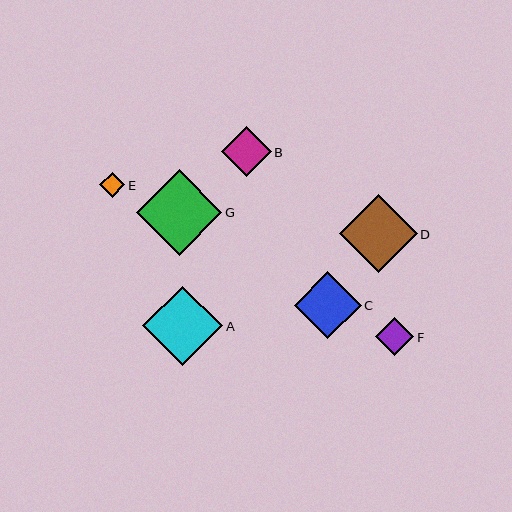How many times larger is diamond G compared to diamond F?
Diamond G is approximately 2.2 times the size of diamond F.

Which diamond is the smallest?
Diamond E is the smallest with a size of approximately 25 pixels.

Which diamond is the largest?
Diamond G is the largest with a size of approximately 85 pixels.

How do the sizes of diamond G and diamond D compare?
Diamond G and diamond D are approximately the same size.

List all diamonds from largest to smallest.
From largest to smallest: G, A, D, C, B, F, E.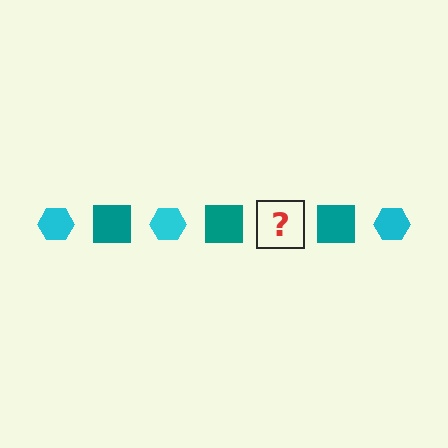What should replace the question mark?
The question mark should be replaced with a cyan hexagon.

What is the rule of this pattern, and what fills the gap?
The rule is that the pattern alternates between cyan hexagon and teal square. The gap should be filled with a cyan hexagon.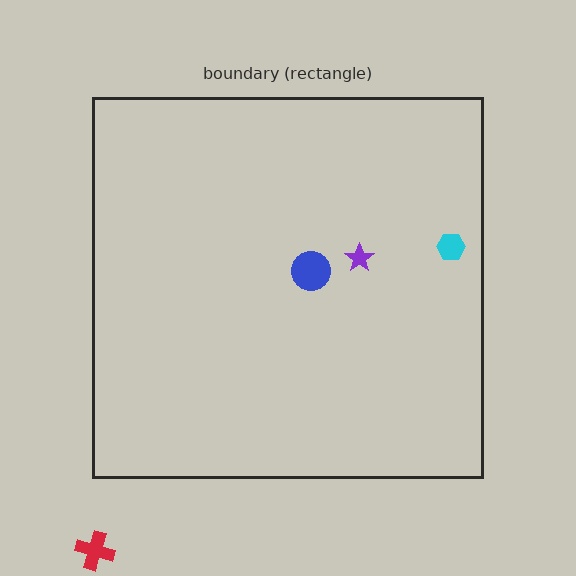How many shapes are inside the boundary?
3 inside, 1 outside.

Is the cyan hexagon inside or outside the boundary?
Inside.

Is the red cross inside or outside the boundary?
Outside.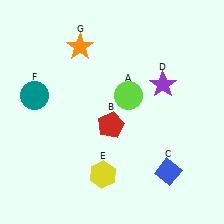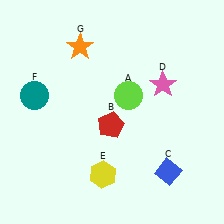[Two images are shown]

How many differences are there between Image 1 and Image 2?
There is 1 difference between the two images.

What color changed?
The star (D) changed from purple in Image 1 to pink in Image 2.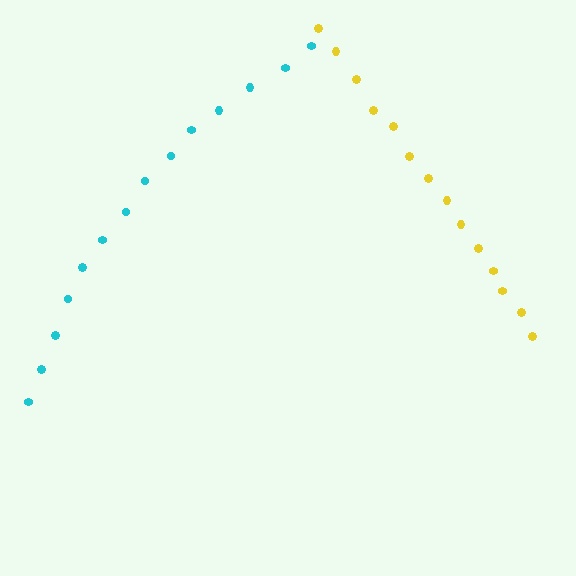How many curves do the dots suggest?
There are 2 distinct paths.